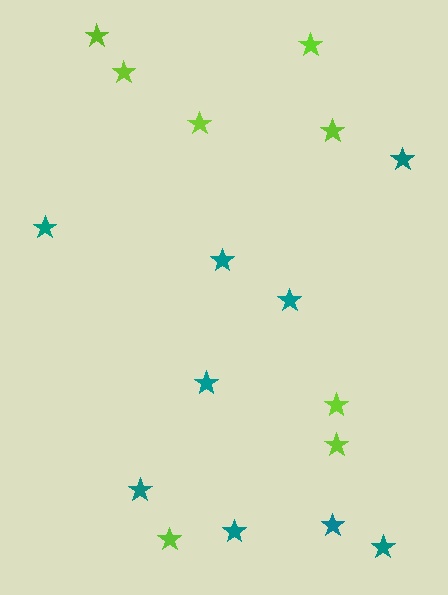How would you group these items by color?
There are 2 groups: one group of teal stars (9) and one group of lime stars (8).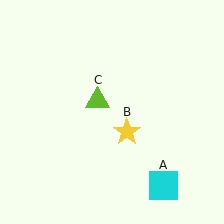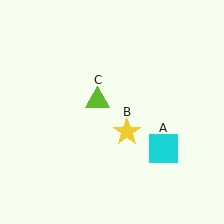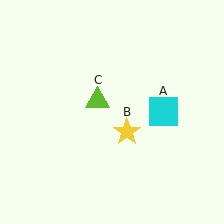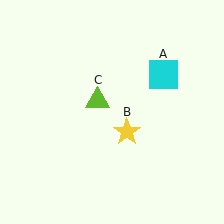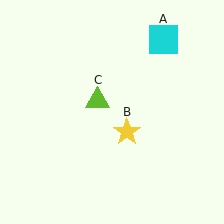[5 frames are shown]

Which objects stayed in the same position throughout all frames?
Yellow star (object B) and lime triangle (object C) remained stationary.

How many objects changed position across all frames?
1 object changed position: cyan square (object A).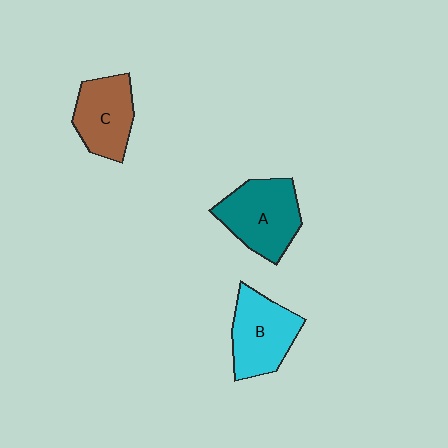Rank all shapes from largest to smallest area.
From largest to smallest: A (teal), B (cyan), C (brown).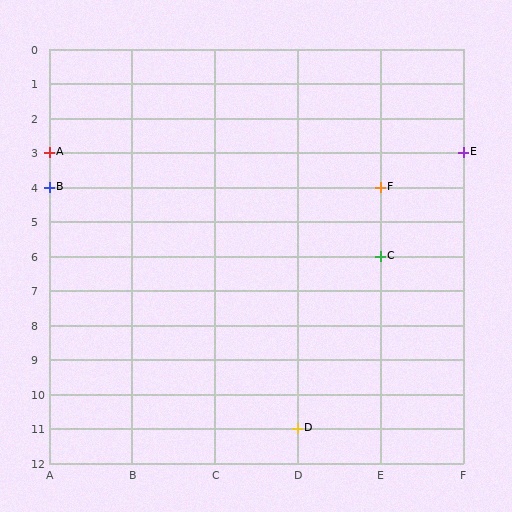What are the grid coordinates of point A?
Point A is at grid coordinates (A, 3).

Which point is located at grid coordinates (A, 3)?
Point A is at (A, 3).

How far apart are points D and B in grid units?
Points D and B are 3 columns and 7 rows apart (about 7.6 grid units diagonally).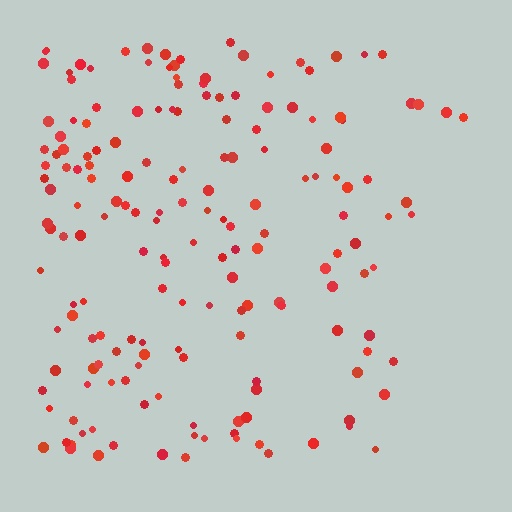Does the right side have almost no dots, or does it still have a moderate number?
Still a moderate number, just noticeably fewer than the left.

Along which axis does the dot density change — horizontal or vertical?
Horizontal.